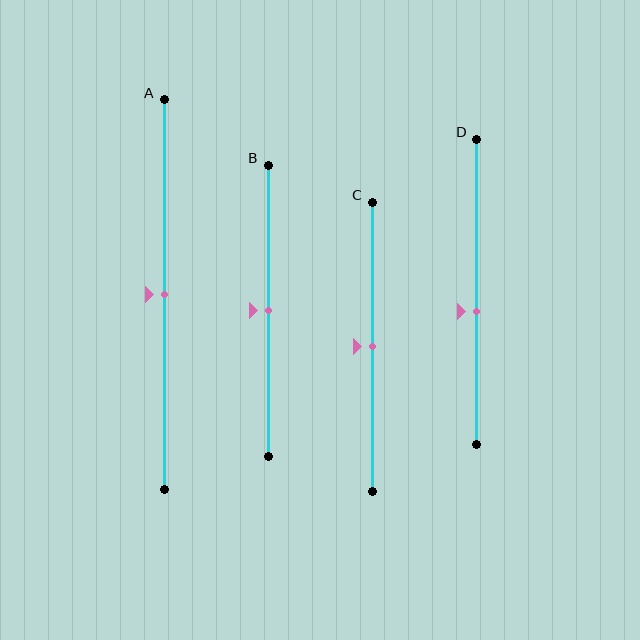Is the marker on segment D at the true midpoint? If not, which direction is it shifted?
No, the marker on segment D is shifted downward by about 7% of the segment length.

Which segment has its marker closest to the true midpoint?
Segment A has its marker closest to the true midpoint.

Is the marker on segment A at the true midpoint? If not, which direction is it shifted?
Yes, the marker on segment A is at the true midpoint.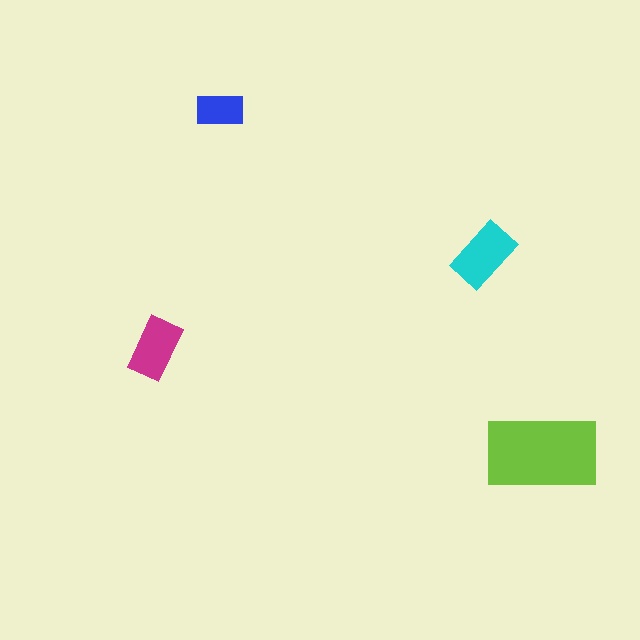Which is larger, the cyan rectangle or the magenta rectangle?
The cyan one.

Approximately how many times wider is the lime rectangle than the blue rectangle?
About 2.5 times wider.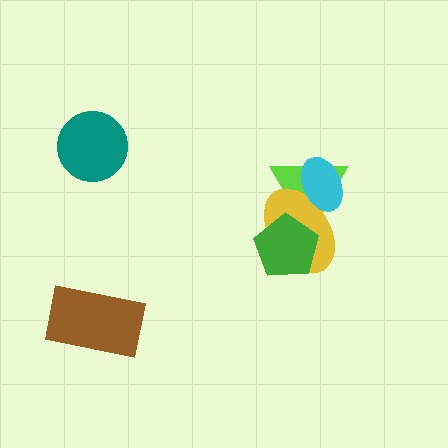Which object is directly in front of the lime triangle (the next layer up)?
The yellow ellipse is directly in front of the lime triangle.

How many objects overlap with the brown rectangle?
0 objects overlap with the brown rectangle.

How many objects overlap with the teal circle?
0 objects overlap with the teal circle.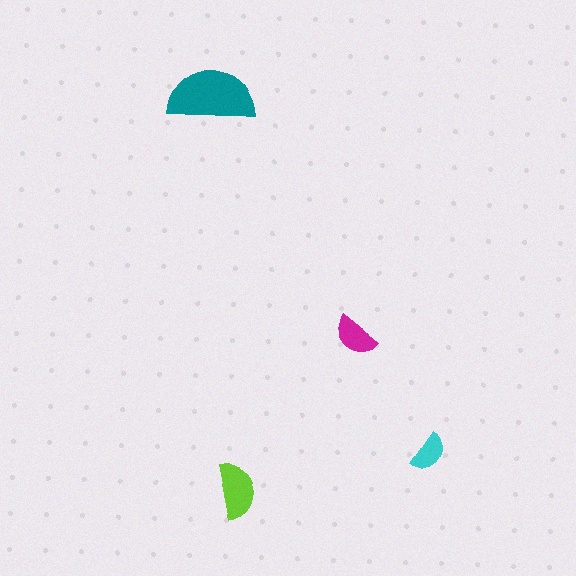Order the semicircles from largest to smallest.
the teal one, the lime one, the magenta one, the cyan one.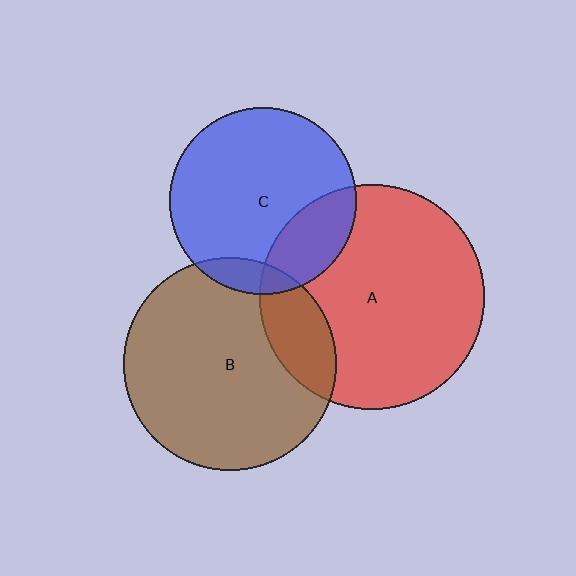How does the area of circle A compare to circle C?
Approximately 1.4 times.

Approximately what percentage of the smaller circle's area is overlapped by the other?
Approximately 20%.